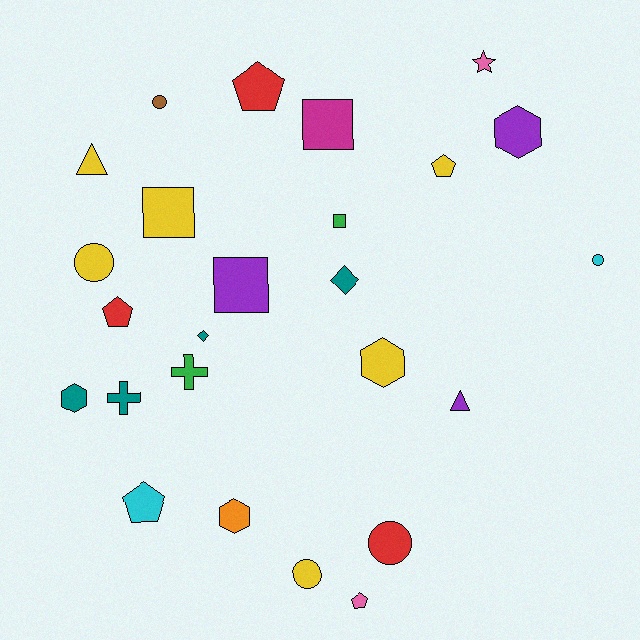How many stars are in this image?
There is 1 star.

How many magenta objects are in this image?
There is 1 magenta object.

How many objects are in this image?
There are 25 objects.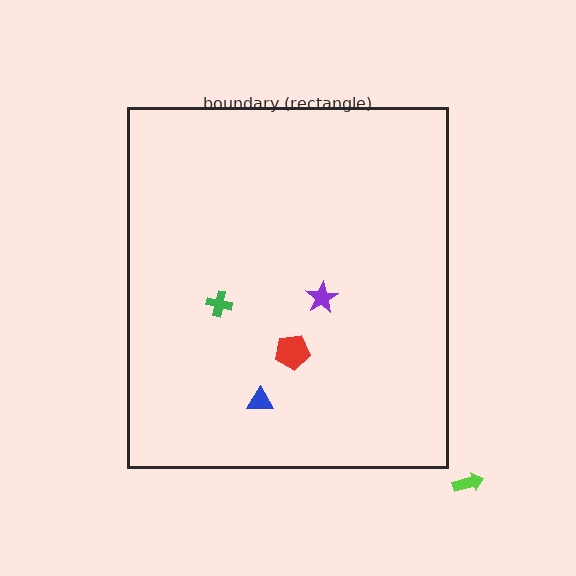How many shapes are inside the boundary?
4 inside, 1 outside.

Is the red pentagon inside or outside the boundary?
Inside.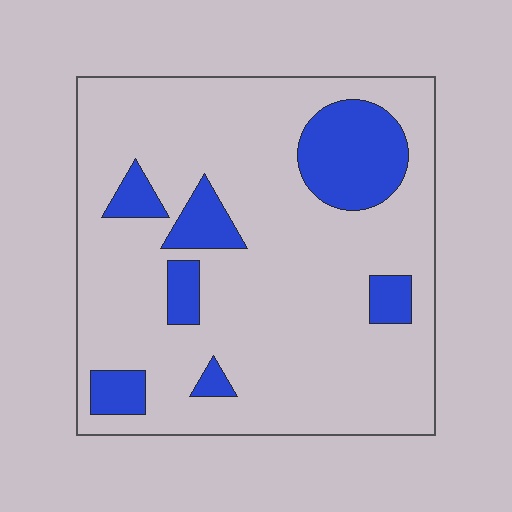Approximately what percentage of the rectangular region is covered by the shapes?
Approximately 20%.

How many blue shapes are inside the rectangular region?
7.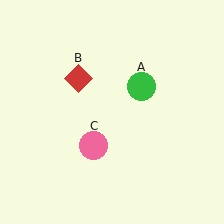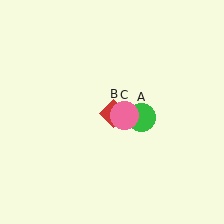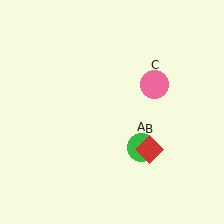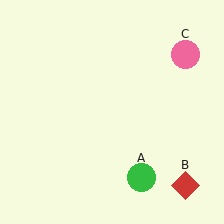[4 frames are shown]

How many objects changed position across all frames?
3 objects changed position: green circle (object A), red diamond (object B), pink circle (object C).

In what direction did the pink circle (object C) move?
The pink circle (object C) moved up and to the right.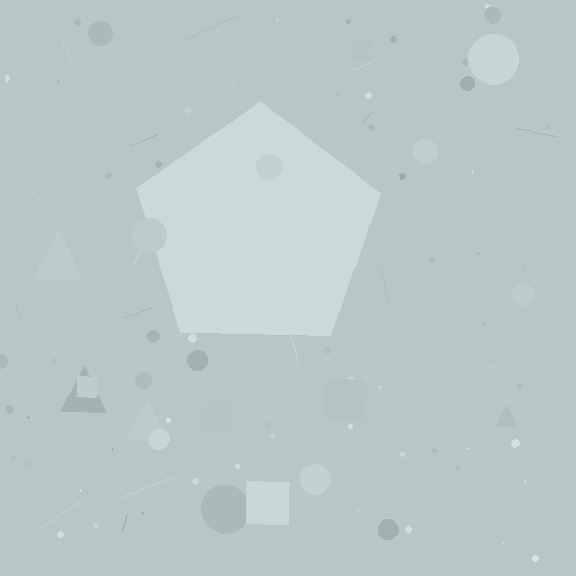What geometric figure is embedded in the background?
A pentagon is embedded in the background.